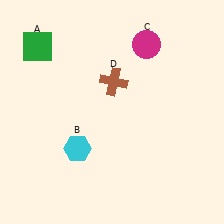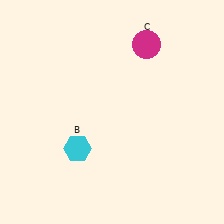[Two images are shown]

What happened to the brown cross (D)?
The brown cross (D) was removed in Image 2. It was in the top-right area of Image 1.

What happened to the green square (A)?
The green square (A) was removed in Image 2. It was in the top-left area of Image 1.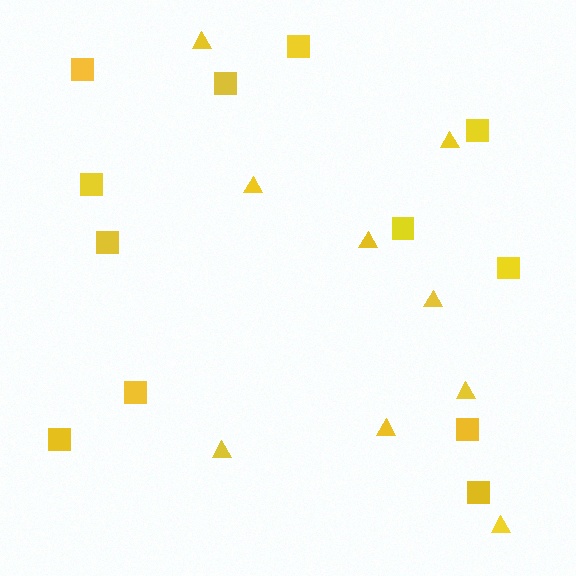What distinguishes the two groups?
There are 2 groups: one group of squares (12) and one group of triangles (9).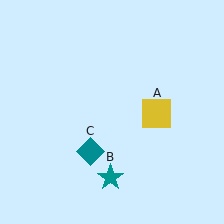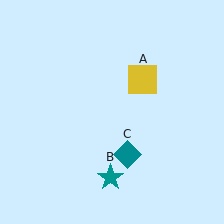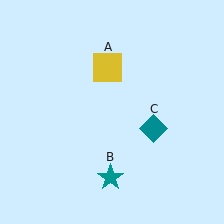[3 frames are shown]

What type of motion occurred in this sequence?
The yellow square (object A), teal diamond (object C) rotated counterclockwise around the center of the scene.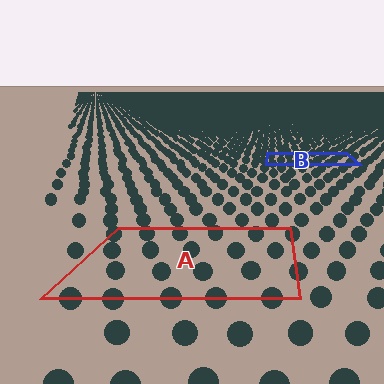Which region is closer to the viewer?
Region A is closer. The texture elements there are larger and more spread out.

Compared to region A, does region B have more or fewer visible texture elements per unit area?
Region B has more texture elements per unit area — they are packed more densely because it is farther away.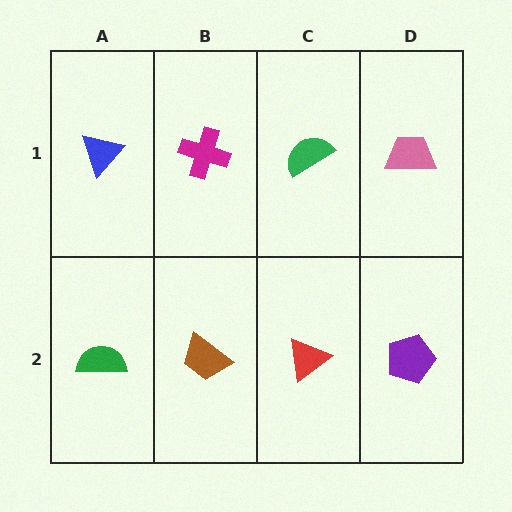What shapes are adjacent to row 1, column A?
A green semicircle (row 2, column A), a magenta cross (row 1, column B).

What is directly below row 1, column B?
A brown trapezoid.